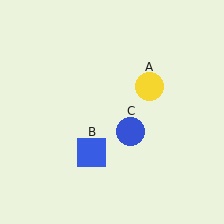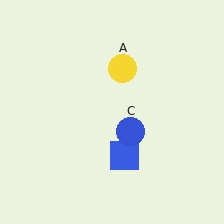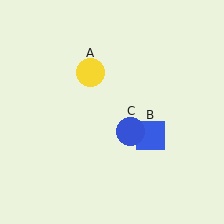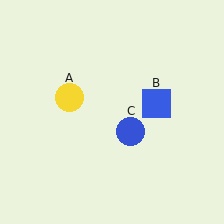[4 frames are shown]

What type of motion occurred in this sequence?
The yellow circle (object A), blue square (object B) rotated counterclockwise around the center of the scene.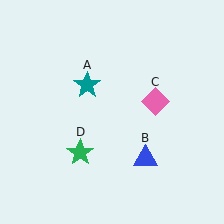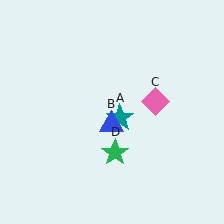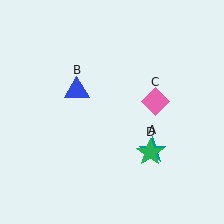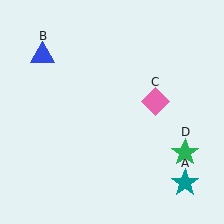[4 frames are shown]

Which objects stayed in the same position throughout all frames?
Pink diamond (object C) remained stationary.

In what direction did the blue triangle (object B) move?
The blue triangle (object B) moved up and to the left.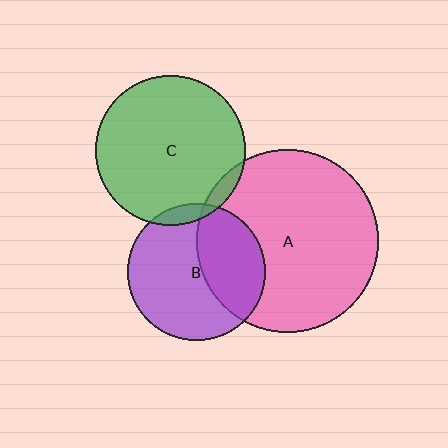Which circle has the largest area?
Circle A (pink).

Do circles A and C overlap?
Yes.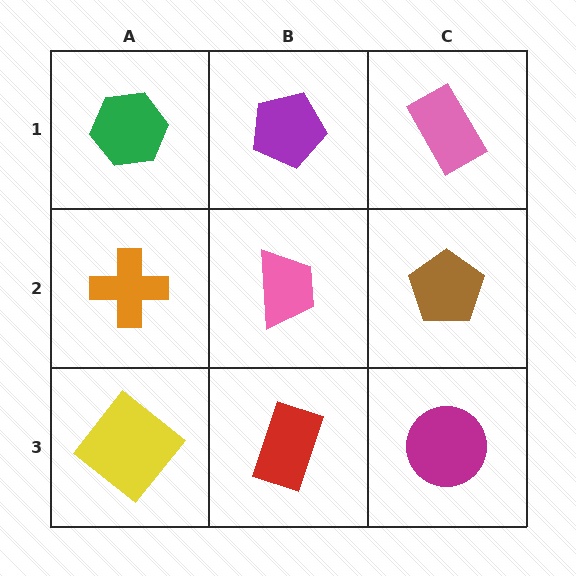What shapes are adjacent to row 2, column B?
A purple pentagon (row 1, column B), a red rectangle (row 3, column B), an orange cross (row 2, column A), a brown pentagon (row 2, column C).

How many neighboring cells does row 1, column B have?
3.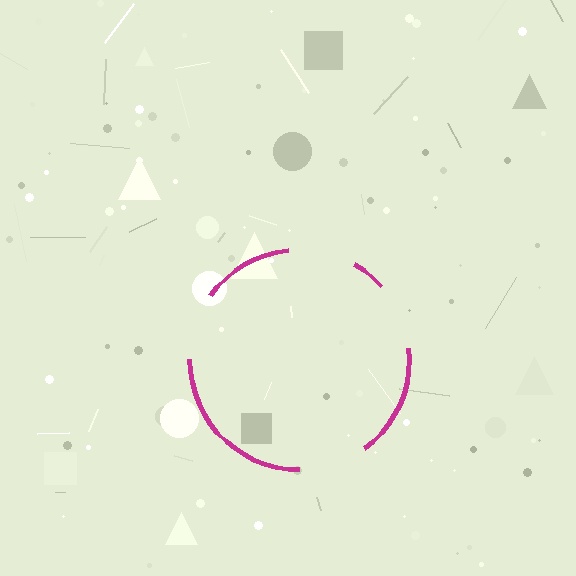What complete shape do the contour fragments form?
The contour fragments form a circle.